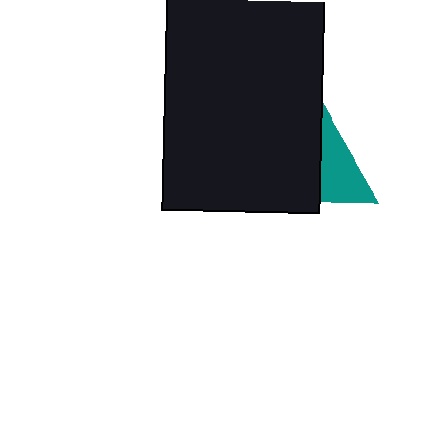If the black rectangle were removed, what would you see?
You would see the complete teal triangle.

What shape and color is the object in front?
The object in front is a black rectangle.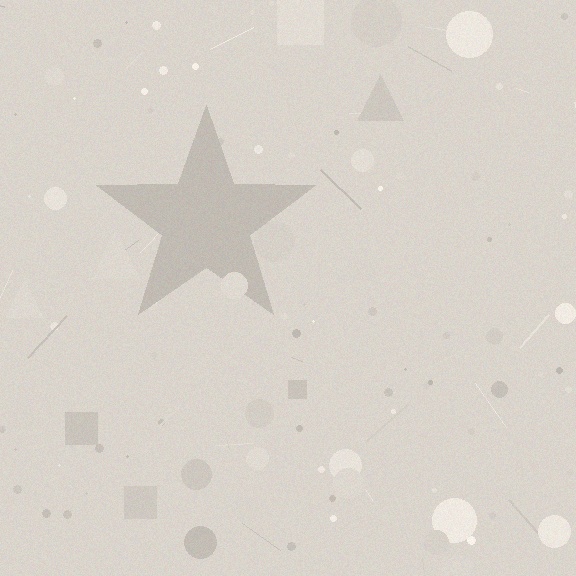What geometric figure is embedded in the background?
A star is embedded in the background.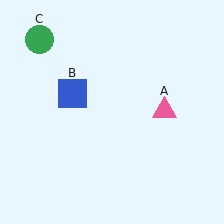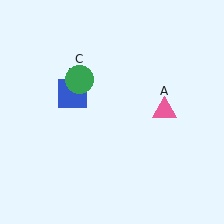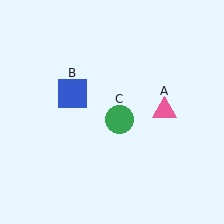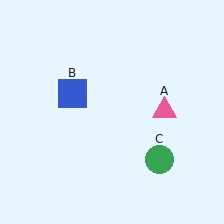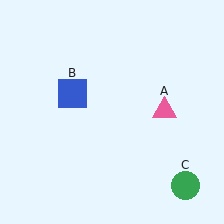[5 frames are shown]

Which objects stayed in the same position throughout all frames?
Pink triangle (object A) and blue square (object B) remained stationary.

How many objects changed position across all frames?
1 object changed position: green circle (object C).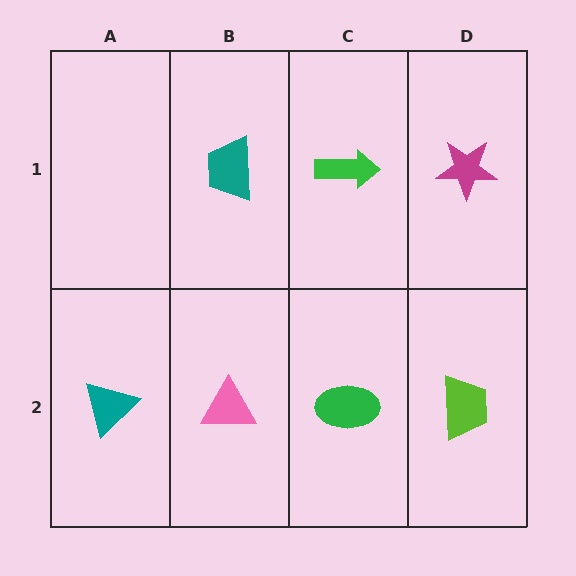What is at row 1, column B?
A teal trapezoid.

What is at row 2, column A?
A teal triangle.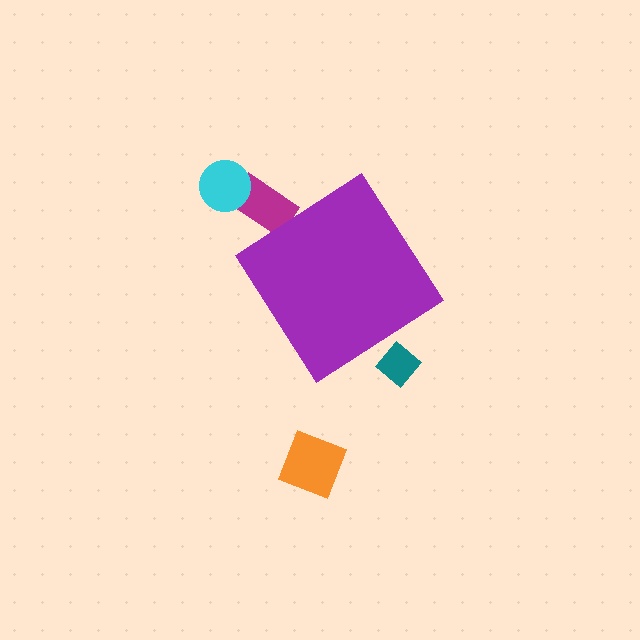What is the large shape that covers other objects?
A purple diamond.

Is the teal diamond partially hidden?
Yes, the teal diamond is partially hidden behind the purple diamond.